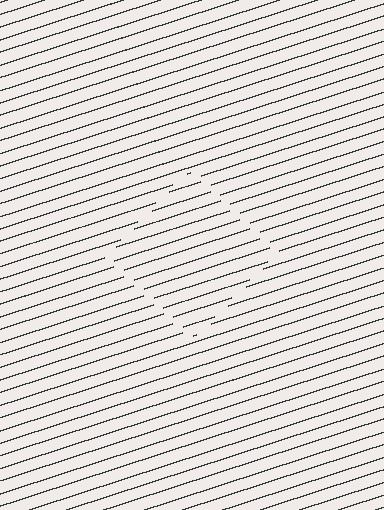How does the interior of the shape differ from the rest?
The interior of the shape contains the same grating, shifted by half a period — the contour is defined by the phase discontinuity where line-ends from the inner and outer gratings abut.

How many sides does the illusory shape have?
4 sides — the line-ends trace a square.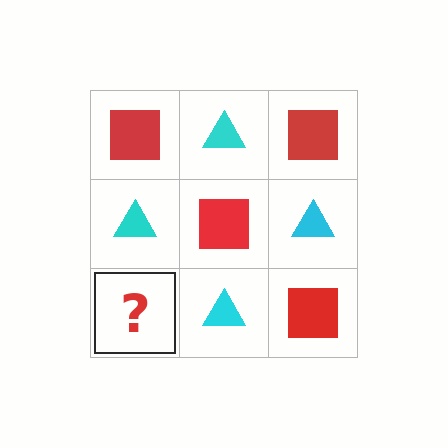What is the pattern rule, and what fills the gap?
The rule is that it alternates red square and cyan triangle in a checkerboard pattern. The gap should be filled with a red square.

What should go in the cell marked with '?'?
The missing cell should contain a red square.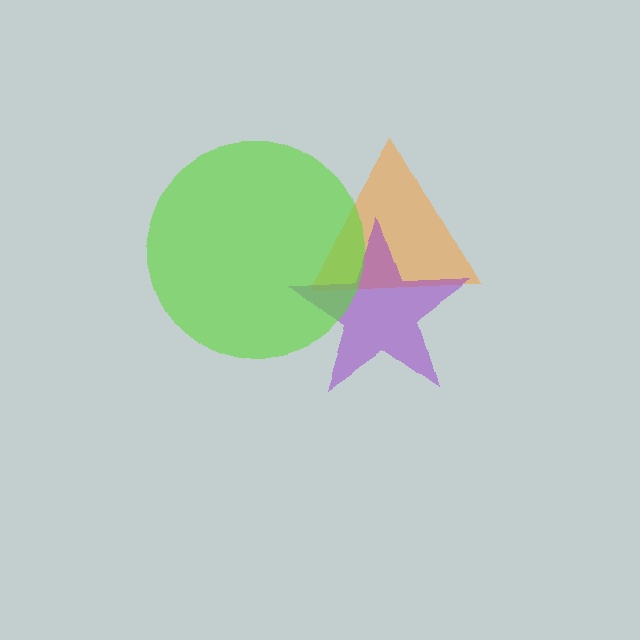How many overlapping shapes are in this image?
There are 3 overlapping shapes in the image.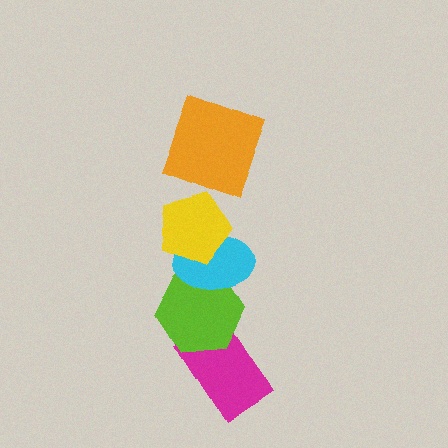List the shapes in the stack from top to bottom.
From top to bottom: the orange square, the yellow pentagon, the cyan ellipse, the lime hexagon, the magenta rectangle.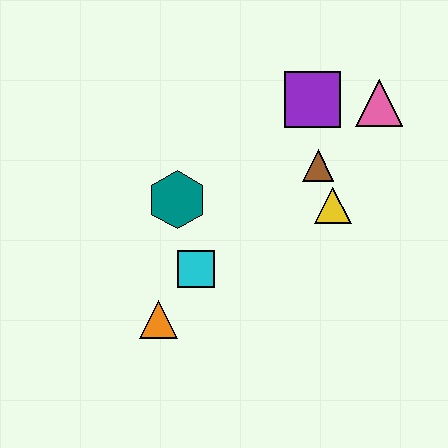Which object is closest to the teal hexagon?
The cyan square is closest to the teal hexagon.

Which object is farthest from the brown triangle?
The orange triangle is farthest from the brown triangle.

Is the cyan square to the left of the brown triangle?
Yes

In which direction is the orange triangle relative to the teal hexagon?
The orange triangle is below the teal hexagon.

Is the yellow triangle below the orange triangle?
No